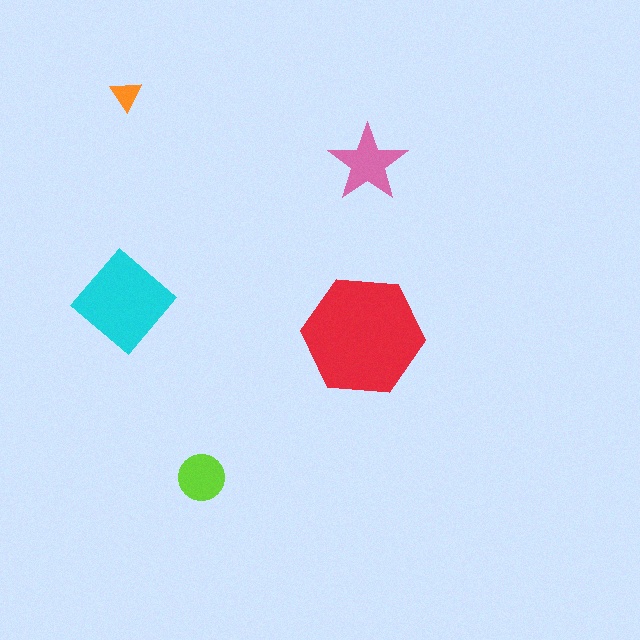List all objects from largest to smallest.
The red hexagon, the cyan diamond, the pink star, the lime circle, the orange triangle.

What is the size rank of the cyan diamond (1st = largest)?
2nd.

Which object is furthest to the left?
The cyan diamond is leftmost.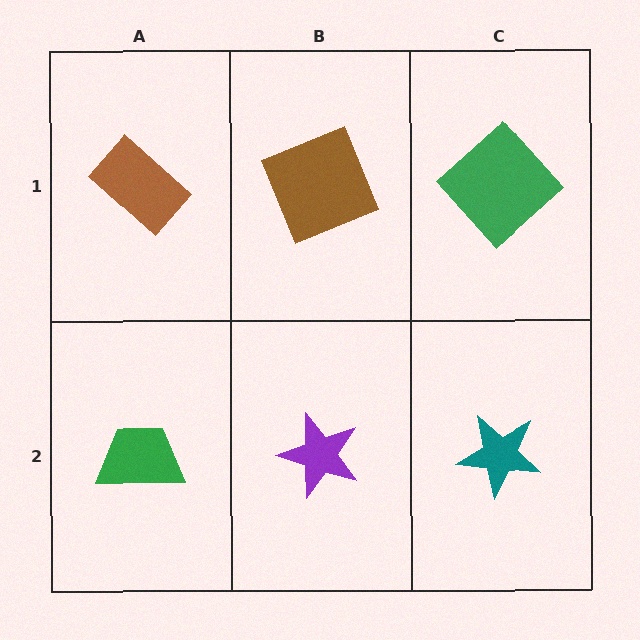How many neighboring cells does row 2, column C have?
2.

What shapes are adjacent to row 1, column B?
A purple star (row 2, column B), a brown rectangle (row 1, column A), a green diamond (row 1, column C).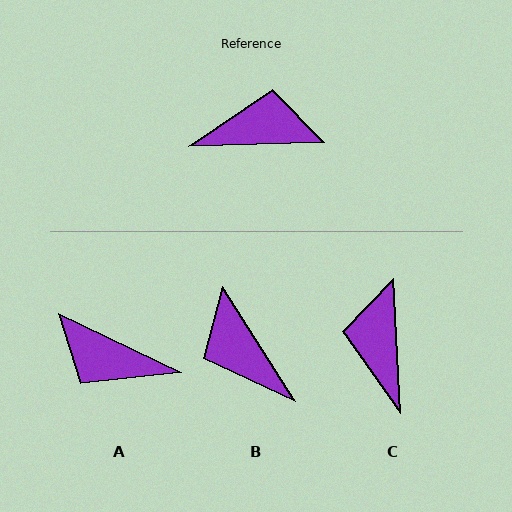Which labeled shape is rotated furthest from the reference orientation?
A, about 152 degrees away.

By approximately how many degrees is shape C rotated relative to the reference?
Approximately 91 degrees counter-clockwise.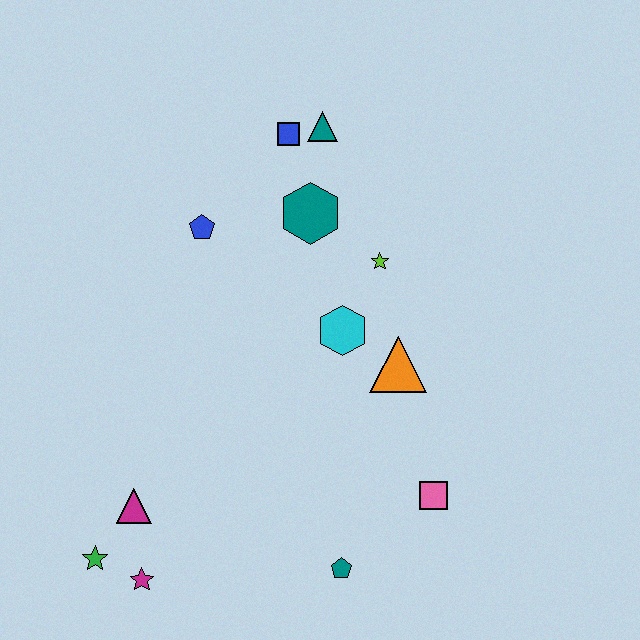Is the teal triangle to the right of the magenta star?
Yes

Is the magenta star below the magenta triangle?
Yes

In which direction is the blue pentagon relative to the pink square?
The blue pentagon is above the pink square.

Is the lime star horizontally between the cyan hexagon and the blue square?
No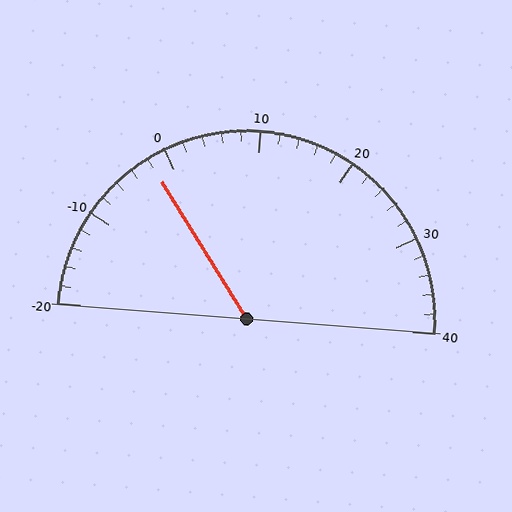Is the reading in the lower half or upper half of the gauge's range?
The reading is in the lower half of the range (-20 to 40).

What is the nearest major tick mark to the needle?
The nearest major tick mark is 0.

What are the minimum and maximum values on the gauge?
The gauge ranges from -20 to 40.